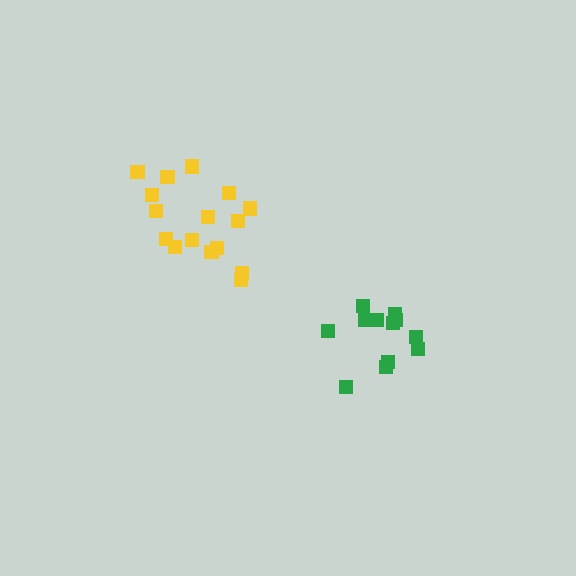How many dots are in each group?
Group 1: 12 dots, Group 2: 16 dots (28 total).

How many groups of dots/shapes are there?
There are 2 groups.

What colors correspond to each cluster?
The clusters are colored: green, yellow.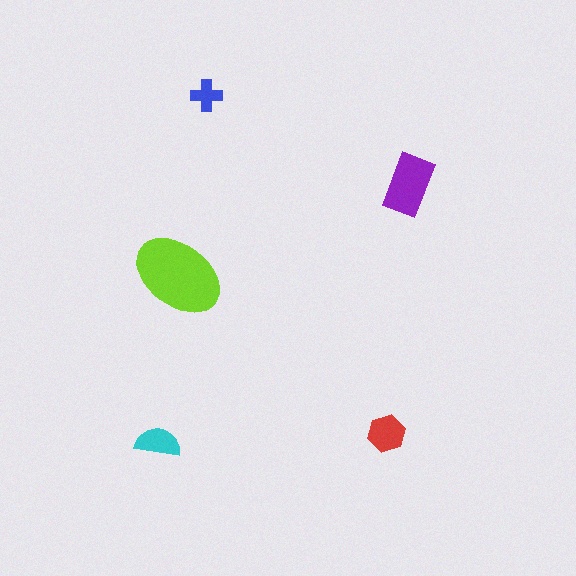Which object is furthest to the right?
The purple rectangle is rightmost.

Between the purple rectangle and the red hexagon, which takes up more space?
The purple rectangle.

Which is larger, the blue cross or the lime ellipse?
The lime ellipse.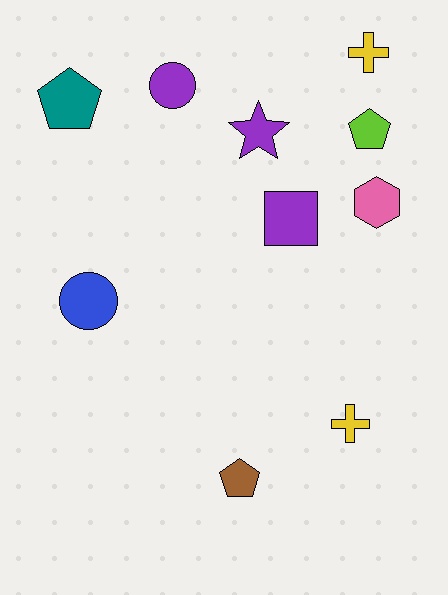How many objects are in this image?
There are 10 objects.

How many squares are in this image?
There is 1 square.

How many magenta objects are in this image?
There are no magenta objects.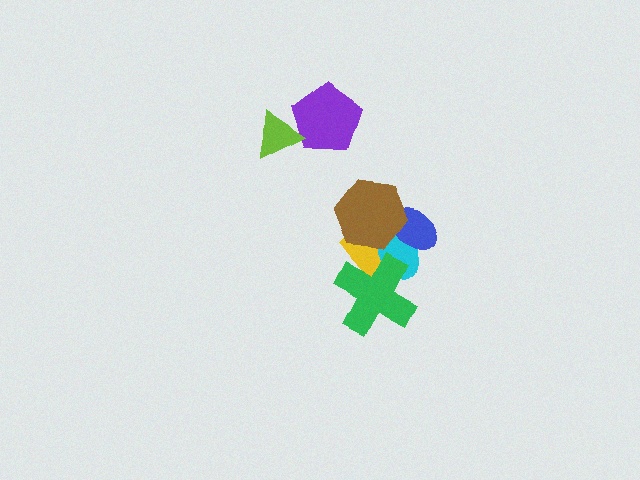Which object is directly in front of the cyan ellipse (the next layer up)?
The blue ellipse is directly in front of the cyan ellipse.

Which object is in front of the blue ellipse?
The brown hexagon is in front of the blue ellipse.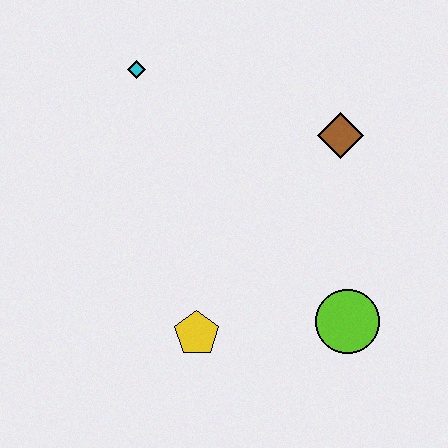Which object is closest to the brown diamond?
The lime circle is closest to the brown diamond.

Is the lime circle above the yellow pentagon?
Yes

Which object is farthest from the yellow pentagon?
The cyan diamond is farthest from the yellow pentagon.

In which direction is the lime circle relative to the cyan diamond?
The lime circle is below the cyan diamond.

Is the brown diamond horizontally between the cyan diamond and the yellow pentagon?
No